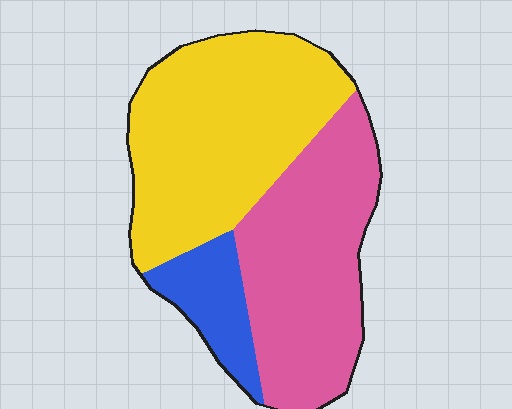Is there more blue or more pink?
Pink.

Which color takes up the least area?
Blue, at roughly 10%.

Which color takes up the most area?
Yellow, at roughly 45%.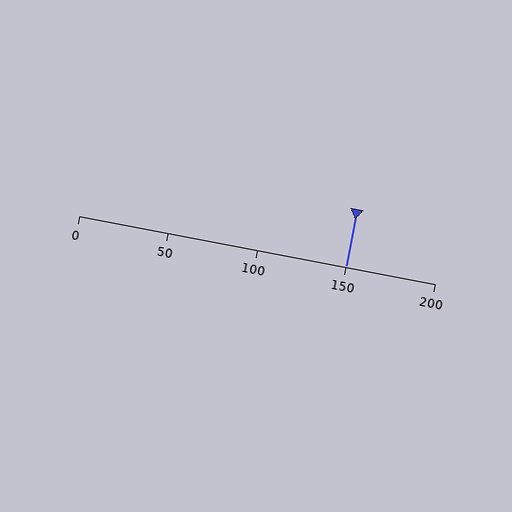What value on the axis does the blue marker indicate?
The marker indicates approximately 150.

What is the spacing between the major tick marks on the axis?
The major ticks are spaced 50 apart.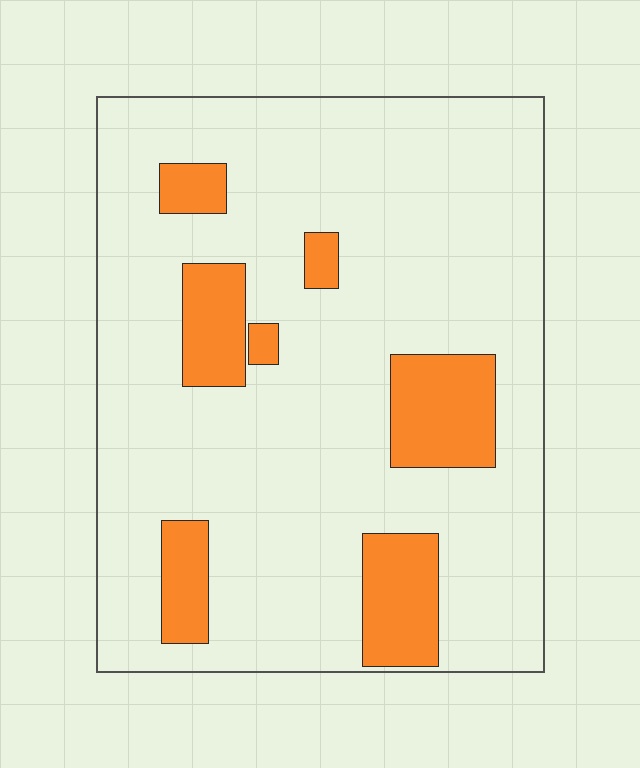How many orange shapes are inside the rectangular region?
7.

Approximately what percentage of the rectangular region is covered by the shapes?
Approximately 15%.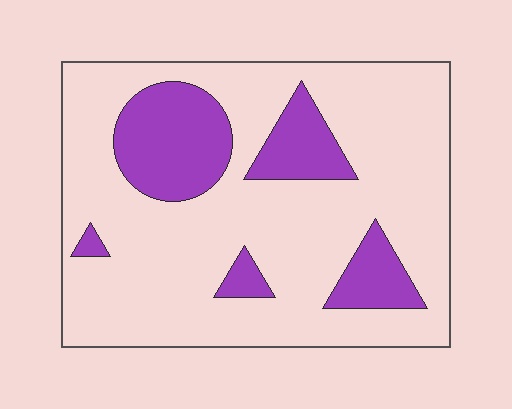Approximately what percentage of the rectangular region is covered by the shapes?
Approximately 20%.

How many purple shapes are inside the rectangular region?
5.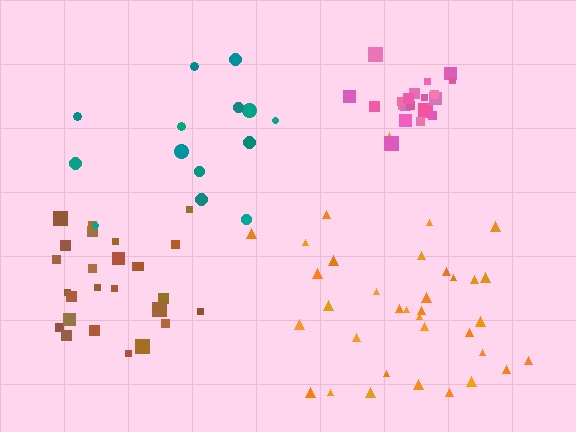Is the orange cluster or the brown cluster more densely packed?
Brown.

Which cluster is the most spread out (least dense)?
Teal.